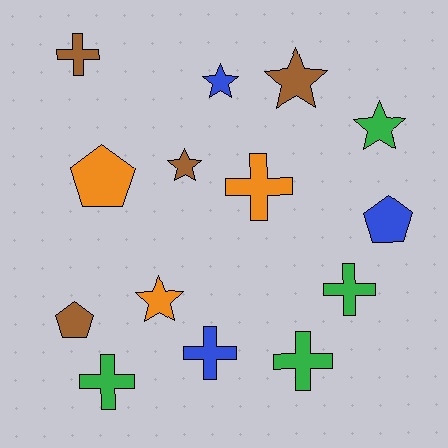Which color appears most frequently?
Green, with 4 objects.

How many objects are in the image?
There are 14 objects.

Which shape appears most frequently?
Cross, with 6 objects.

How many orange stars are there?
There is 1 orange star.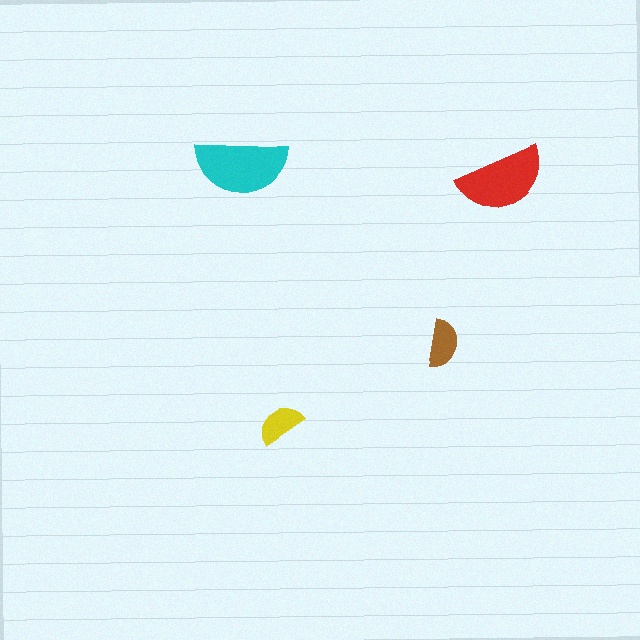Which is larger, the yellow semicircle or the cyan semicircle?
The cyan one.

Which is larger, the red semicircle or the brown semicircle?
The red one.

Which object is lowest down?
The yellow semicircle is bottommost.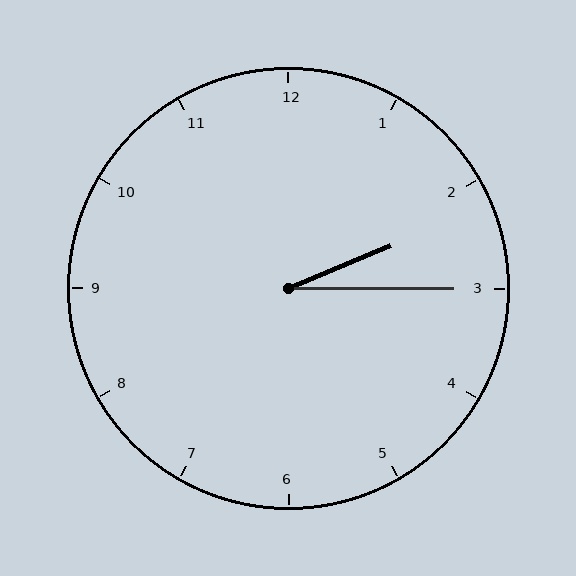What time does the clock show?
2:15.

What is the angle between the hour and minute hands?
Approximately 22 degrees.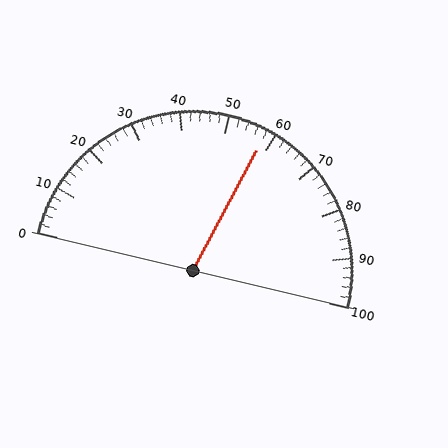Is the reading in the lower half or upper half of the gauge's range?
The reading is in the upper half of the range (0 to 100).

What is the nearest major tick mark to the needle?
The nearest major tick mark is 60.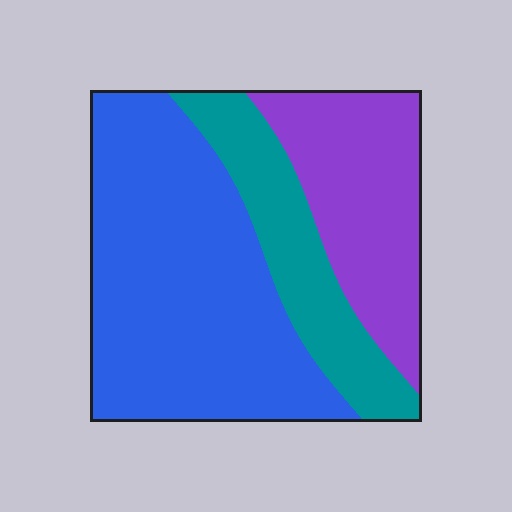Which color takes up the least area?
Teal, at roughly 20%.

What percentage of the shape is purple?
Purple takes up between a sixth and a third of the shape.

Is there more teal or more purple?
Purple.